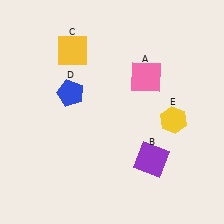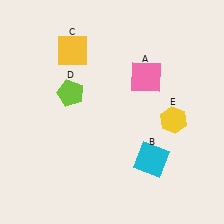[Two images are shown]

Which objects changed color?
B changed from purple to cyan. D changed from blue to lime.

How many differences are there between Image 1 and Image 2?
There are 2 differences between the two images.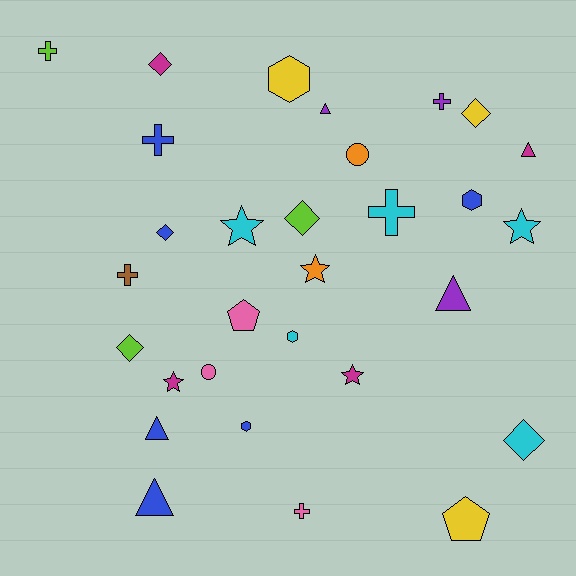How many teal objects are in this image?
There are no teal objects.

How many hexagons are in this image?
There are 4 hexagons.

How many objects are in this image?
There are 30 objects.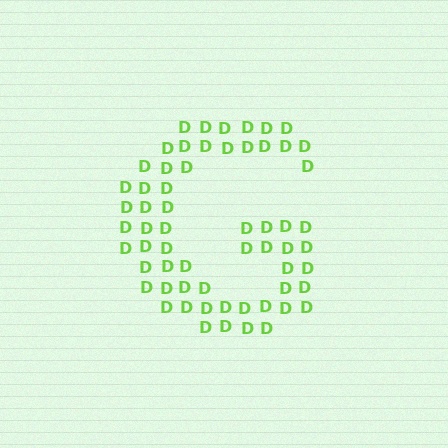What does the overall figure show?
The overall figure shows the letter G.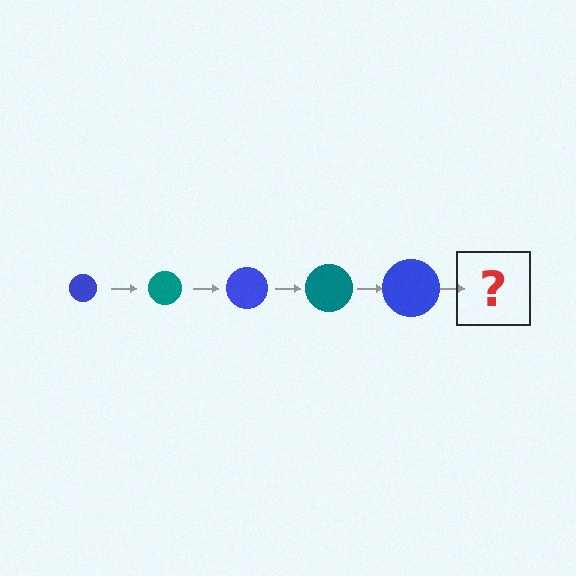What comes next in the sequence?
The next element should be a teal circle, larger than the previous one.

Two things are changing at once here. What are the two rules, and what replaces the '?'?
The two rules are that the circle grows larger each step and the color cycles through blue and teal. The '?' should be a teal circle, larger than the previous one.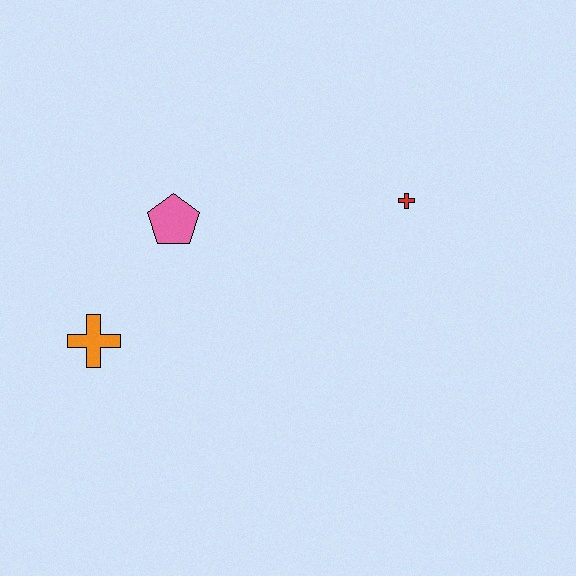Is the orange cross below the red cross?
Yes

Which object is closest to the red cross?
The pink pentagon is closest to the red cross.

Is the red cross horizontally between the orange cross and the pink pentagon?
No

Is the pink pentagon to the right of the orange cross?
Yes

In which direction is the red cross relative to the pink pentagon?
The red cross is to the right of the pink pentagon.